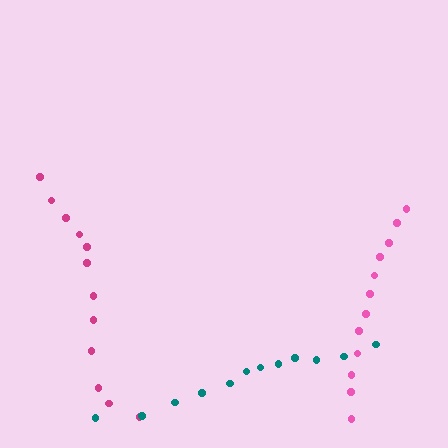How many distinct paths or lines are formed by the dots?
There are 3 distinct paths.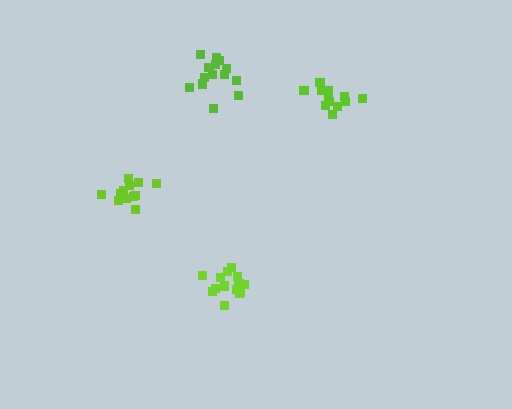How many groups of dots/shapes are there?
There are 4 groups.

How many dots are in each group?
Group 1: 12 dots, Group 2: 14 dots, Group 3: 14 dots, Group 4: 14 dots (54 total).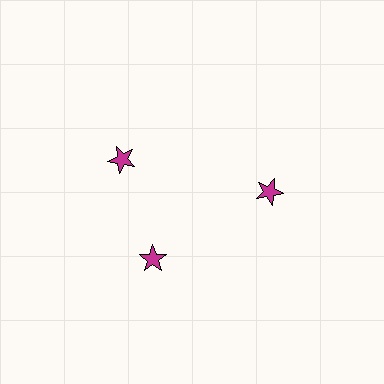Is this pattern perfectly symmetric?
No. The 3 magenta stars are arranged in a ring, but one element near the 11 o'clock position is rotated out of alignment along the ring, breaking the 3-fold rotational symmetry.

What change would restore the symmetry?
The symmetry would be restored by rotating it back into even spacing with its neighbors so that all 3 stars sit at equal angles and equal distance from the center.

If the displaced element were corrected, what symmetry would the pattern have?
It would have 3-fold rotational symmetry — the pattern would map onto itself every 120 degrees.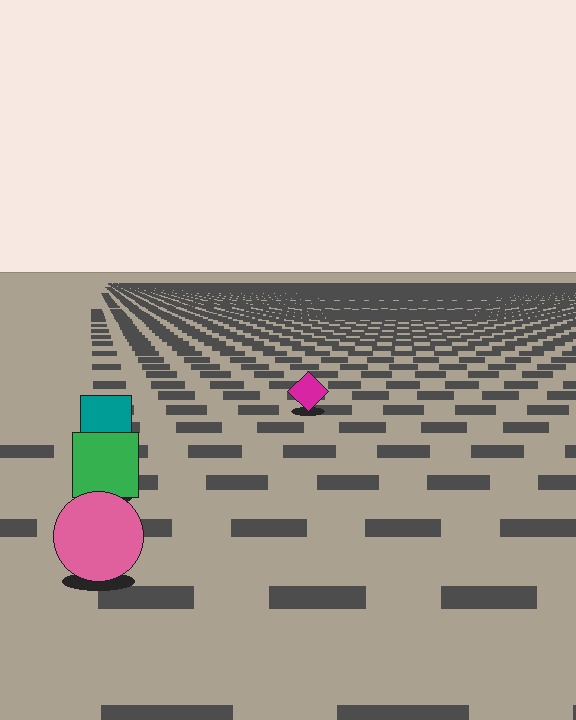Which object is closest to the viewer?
The pink circle is closest. The texture marks near it are larger and more spread out.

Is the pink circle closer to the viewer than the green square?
Yes. The pink circle is closer — you can tell from the texture gradient: the ground texture is coarser near it.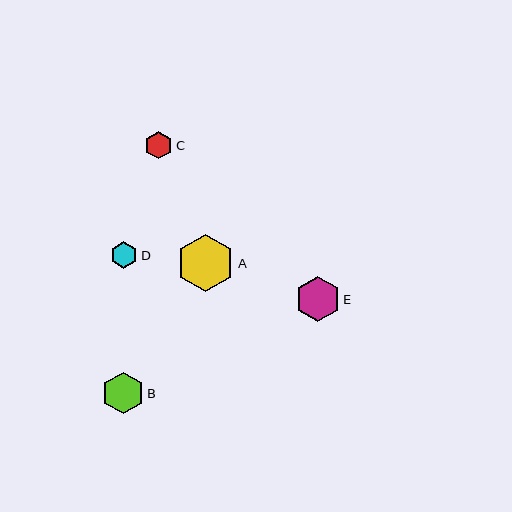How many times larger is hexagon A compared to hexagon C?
Hexagon A is approximately 2.1 times the size of hexagon C.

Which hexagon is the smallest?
Hexagon D is the smallest with a size of approximately 27 pixels.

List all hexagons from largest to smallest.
From largest to smallest: A, E, B, C, D.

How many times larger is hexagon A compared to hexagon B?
Hexagon A is approximately 1.4 times the size of hexagon B.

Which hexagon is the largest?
Hexagon A is the largest with a size of approximately 58 pixels.